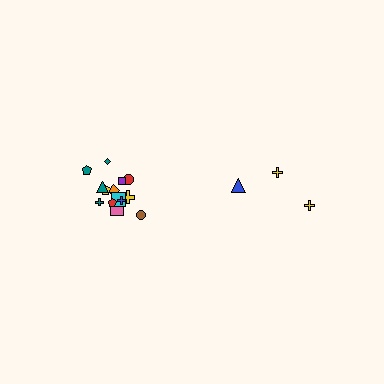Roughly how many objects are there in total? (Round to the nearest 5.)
Roughly 20 objects in total.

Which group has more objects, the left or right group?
The left group.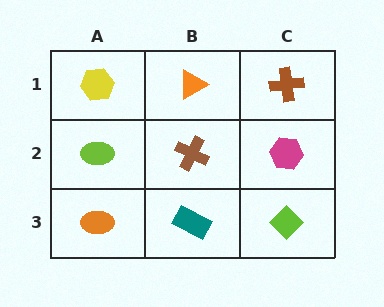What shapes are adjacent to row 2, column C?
A brown cross (row 1, column C), a lime diamond (row 3, column C), a brown cross (row 2, column B).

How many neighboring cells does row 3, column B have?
3.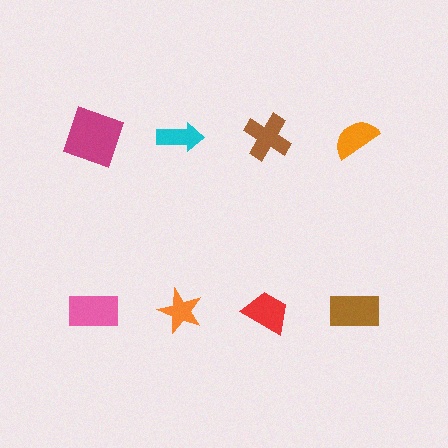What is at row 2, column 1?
A pink rectangle.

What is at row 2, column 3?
A red trapezoid.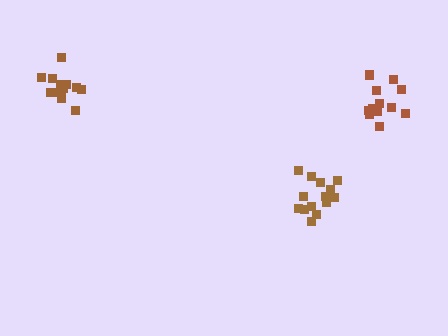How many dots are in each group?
Group 1: 14 dots, Group 2: 12 dots, Group 3: 13 dots (39 total).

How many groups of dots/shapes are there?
There are 3 groups.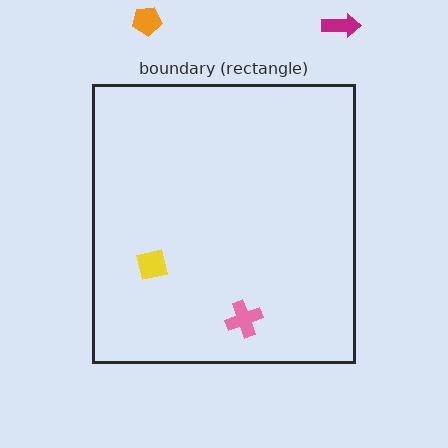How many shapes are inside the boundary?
2 inside, 2 outside.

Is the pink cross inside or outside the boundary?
Inside.